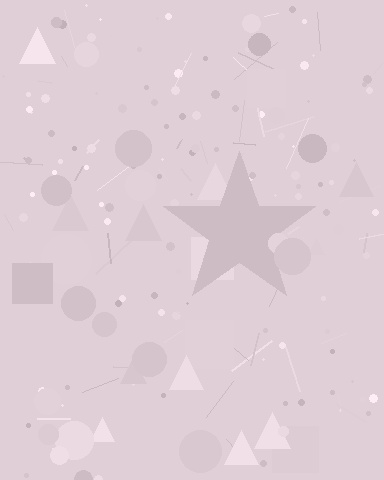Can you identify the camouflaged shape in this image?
The camouflaged shape is a star.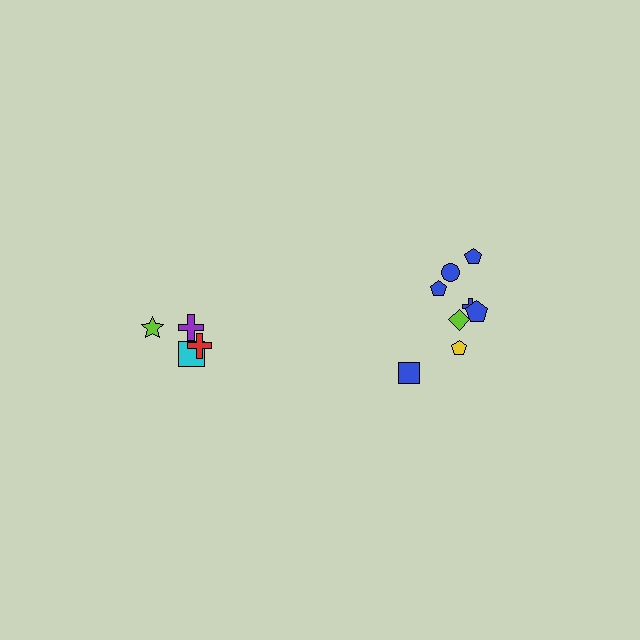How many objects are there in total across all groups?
There are 12 objects.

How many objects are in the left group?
There are 4 objects.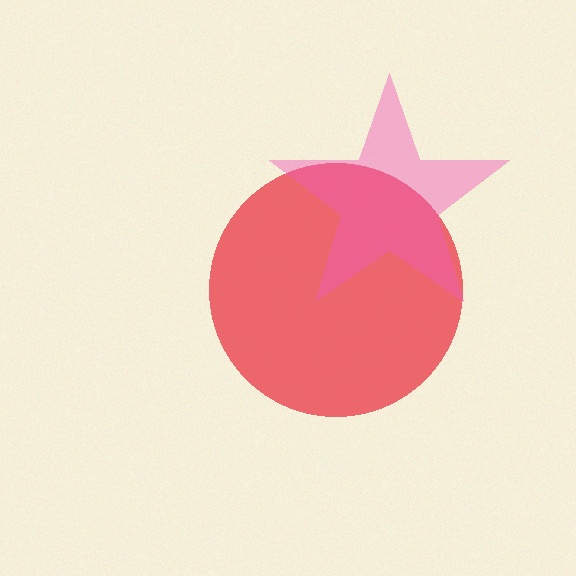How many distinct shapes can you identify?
There are 2 distinct shapes: a red circle, a pink star.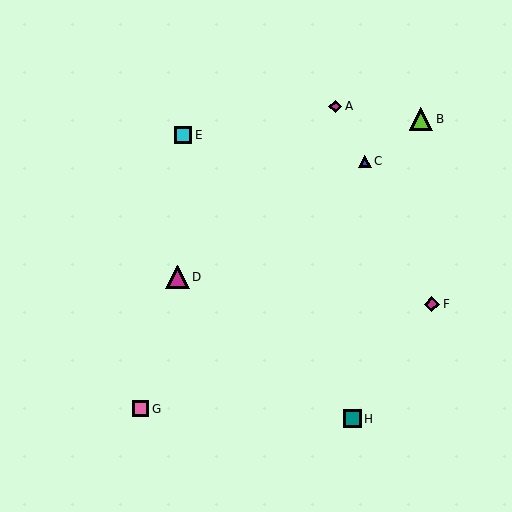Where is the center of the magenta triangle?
The center of the magenta triangle is at (178, 277).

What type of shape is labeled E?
Shape E is a cyan square.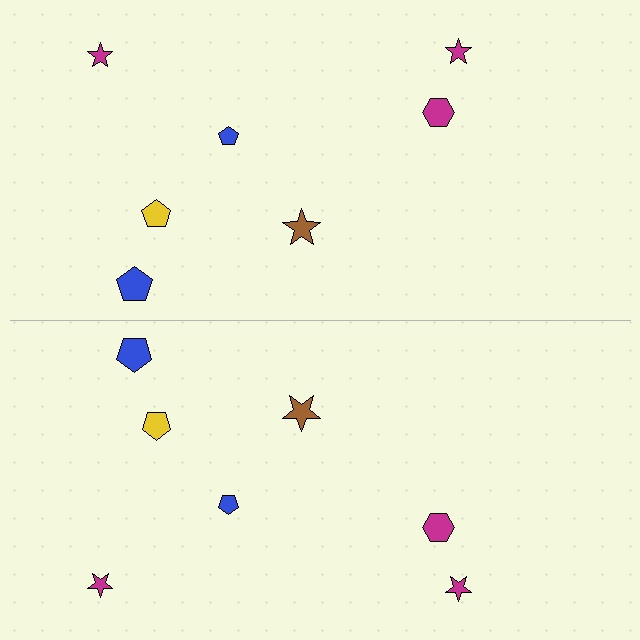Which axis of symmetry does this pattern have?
The pattern has a horizontal axis of symmetry running through the center of the image.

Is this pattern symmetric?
Yes, this pattern has bilateral (reflection) symmetry.